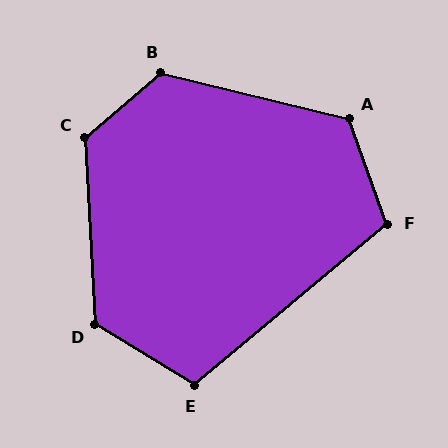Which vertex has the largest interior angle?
C, at approximately 128 degrees.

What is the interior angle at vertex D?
Approximately 124 degrees (obtuse).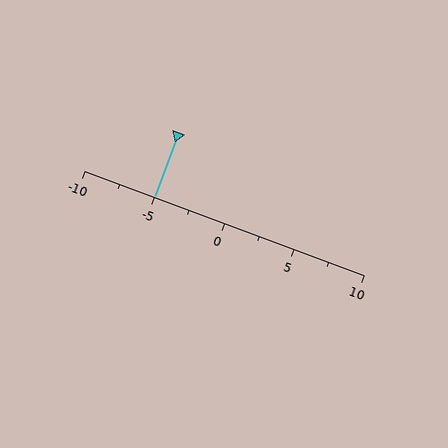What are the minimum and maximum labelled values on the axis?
The axis runs from -10 to 10.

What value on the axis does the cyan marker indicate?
The marker indicates approximately -5.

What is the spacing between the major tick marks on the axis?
The major ticks are spaced 5 apart.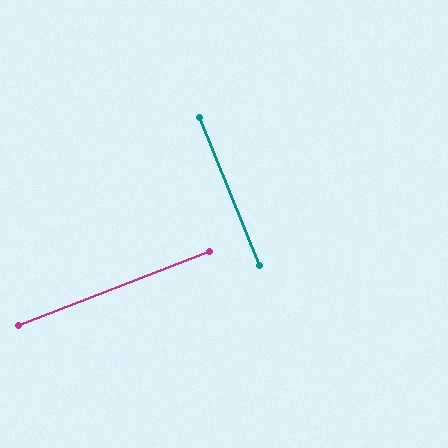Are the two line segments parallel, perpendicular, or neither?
Perpendicular — they meet at approximately 89°.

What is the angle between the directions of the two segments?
Approximately 89 degrees.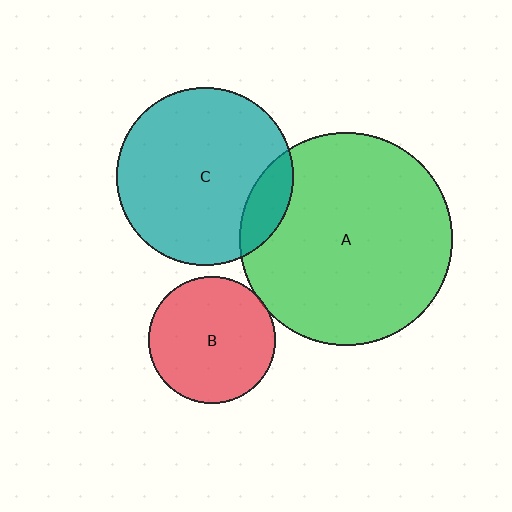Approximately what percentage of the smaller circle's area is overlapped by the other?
Approximately 5%.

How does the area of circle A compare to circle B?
Approximately 2.8 times.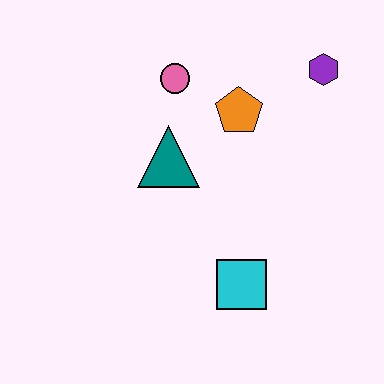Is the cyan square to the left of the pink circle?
No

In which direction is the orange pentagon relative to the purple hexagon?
The orange pentagon is to the left of the purple hexagon.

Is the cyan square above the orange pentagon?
No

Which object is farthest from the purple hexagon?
The cyan square is farthest from the purple hexagon.